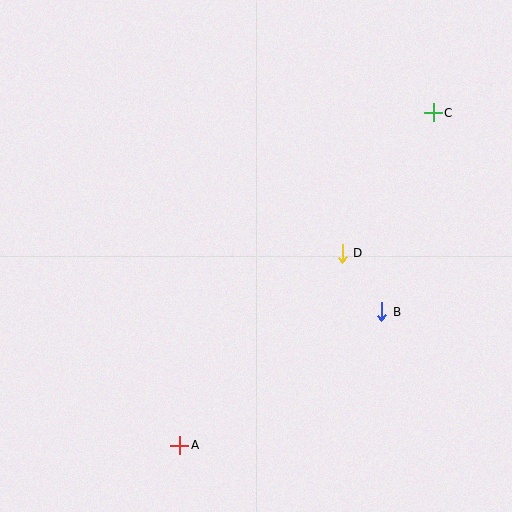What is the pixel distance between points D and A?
The distance between D and A is 252 pixels.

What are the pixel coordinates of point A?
Point A is at (180, 445).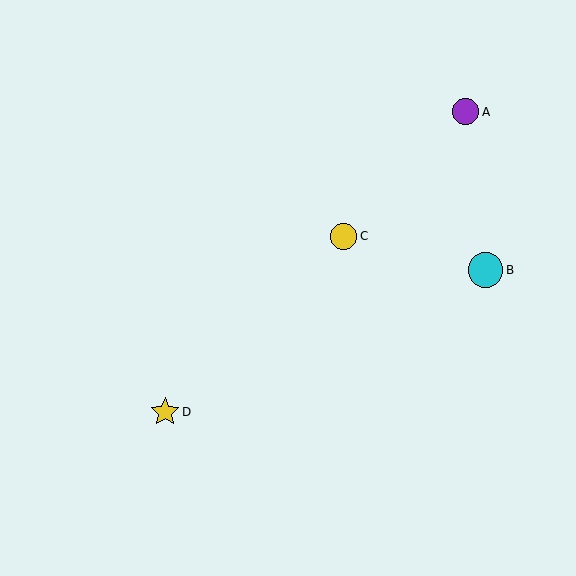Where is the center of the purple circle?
The center of the purple circle is at (466, 112).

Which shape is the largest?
The cyan circle (labeled B) is the largest.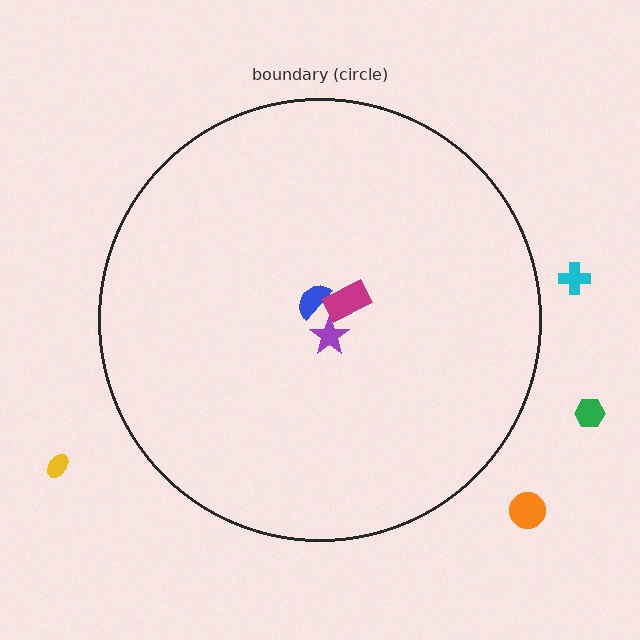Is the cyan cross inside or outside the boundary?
Outside.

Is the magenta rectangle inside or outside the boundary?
Inside.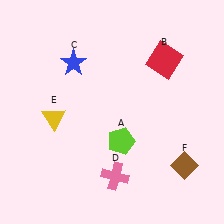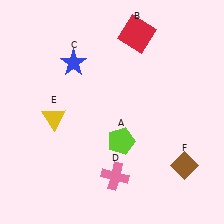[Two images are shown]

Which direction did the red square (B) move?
The red square (B) moved left.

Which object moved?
The red square (B) moved left.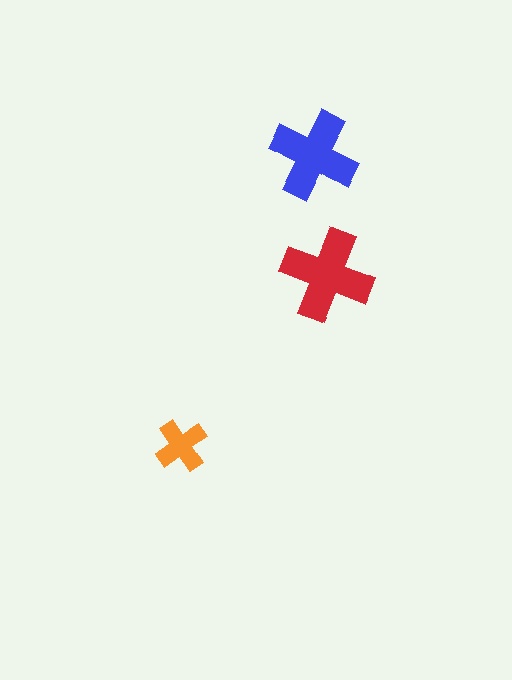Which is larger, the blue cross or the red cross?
The red one.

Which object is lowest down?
The orange cross is bottommost.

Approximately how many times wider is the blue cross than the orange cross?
About 1.5 times wider.